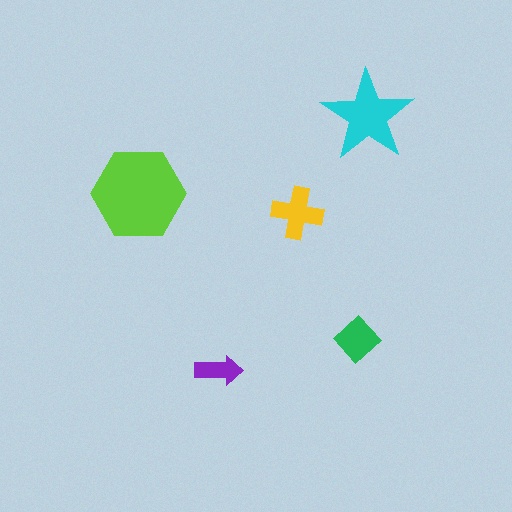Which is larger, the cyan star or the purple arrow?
The cyan star.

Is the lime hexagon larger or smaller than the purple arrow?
Larger.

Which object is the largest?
The lime hexagon.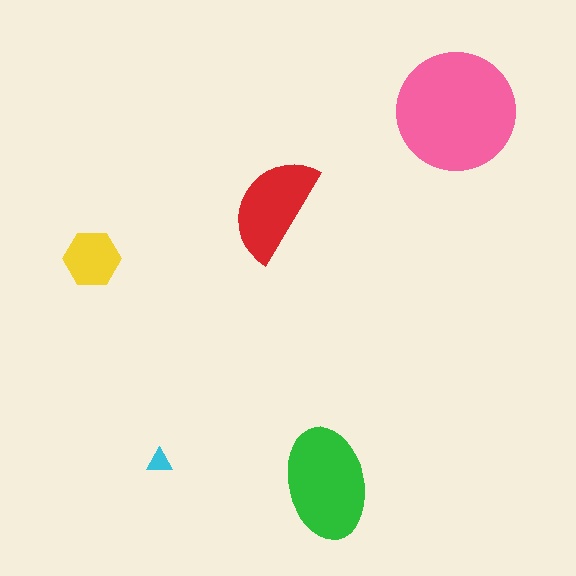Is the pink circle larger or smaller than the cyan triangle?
Larger.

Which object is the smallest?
The cyan triangle.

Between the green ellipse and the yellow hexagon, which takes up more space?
The green ellipse.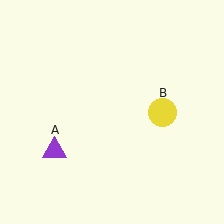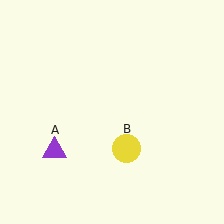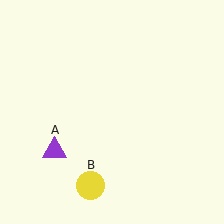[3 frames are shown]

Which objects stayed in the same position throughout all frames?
Purple triangle (object A) remained stationary.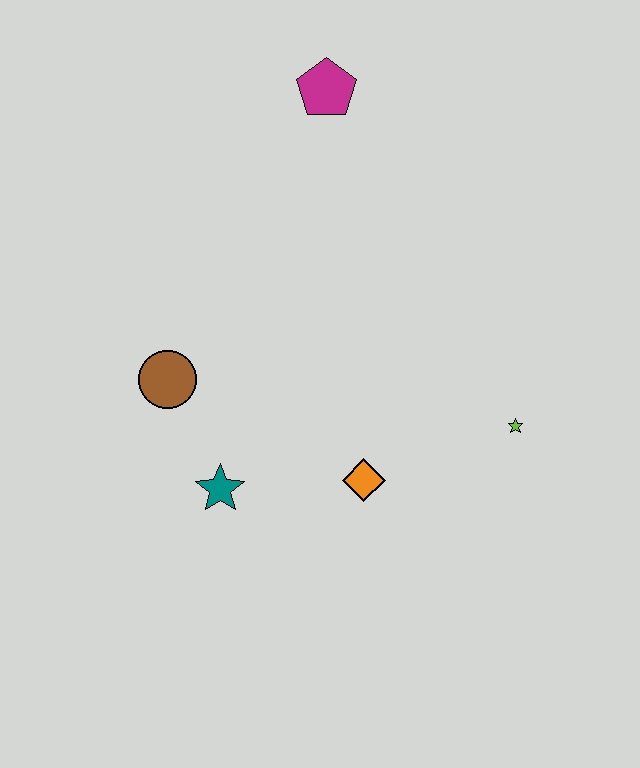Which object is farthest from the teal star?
The magenta pentagon is farthest from the teal star.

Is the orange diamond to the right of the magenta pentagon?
Yes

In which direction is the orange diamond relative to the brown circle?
The orange diamond is to the right of the brown circle.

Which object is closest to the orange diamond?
The teal star is closest to the orange diamond.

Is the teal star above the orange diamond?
No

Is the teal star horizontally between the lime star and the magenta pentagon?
No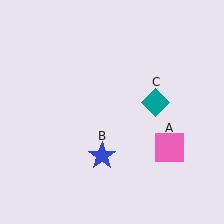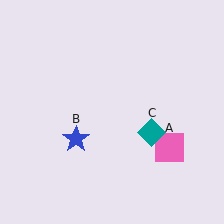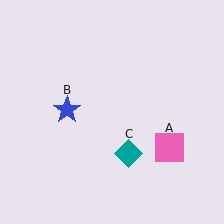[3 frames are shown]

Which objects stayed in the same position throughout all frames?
Pink square (object A) remained stationary.